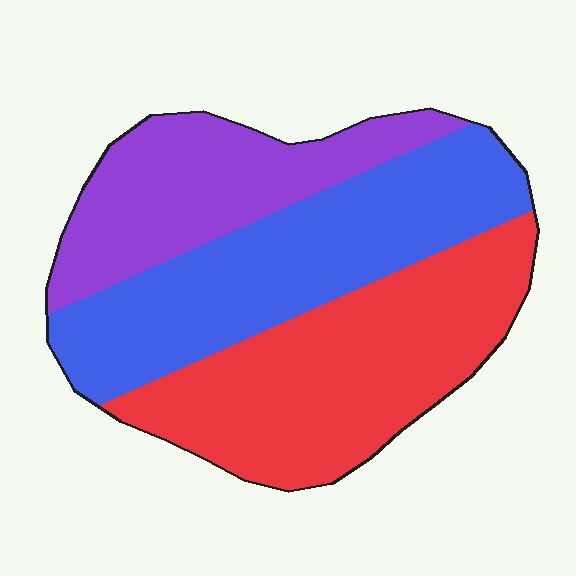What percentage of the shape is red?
Red covers 39% of the shape.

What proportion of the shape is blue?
Blue takes up about three eighths (3/8) of the shape.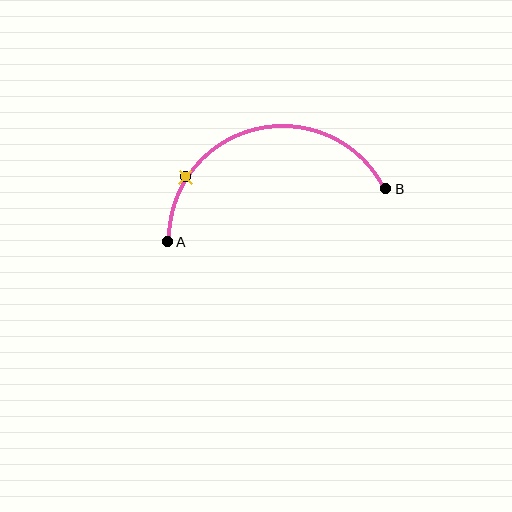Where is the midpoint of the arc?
The arc midpoint is the point on the curve farthest from the straight line joining A and B. It sits above that line.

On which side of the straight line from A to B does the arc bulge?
The arc bulges above the straight line connecting A and B.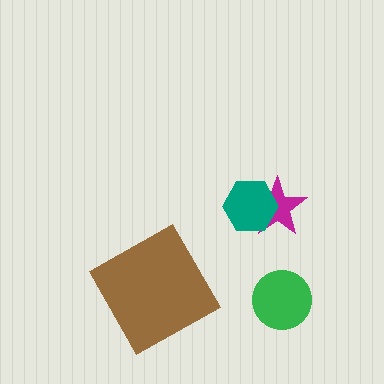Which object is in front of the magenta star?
The teal hexagon is in front of the magenta star.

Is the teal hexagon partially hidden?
No, no other shape covers it.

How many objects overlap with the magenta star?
1 object overlaps with the magenta star.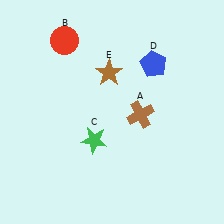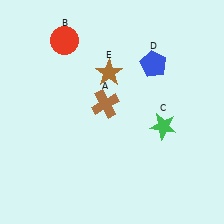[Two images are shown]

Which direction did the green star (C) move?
The green star (C) moved right.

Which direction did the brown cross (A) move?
The brown cross (A) moved left.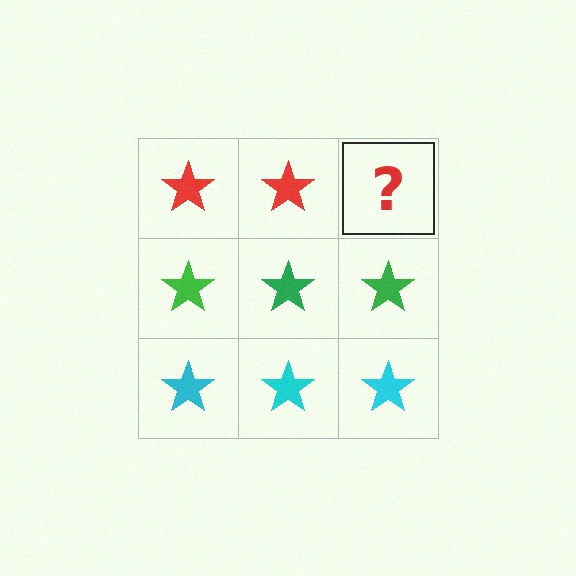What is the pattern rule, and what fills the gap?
The rule is that each row has a consistent color. The gap should be filled with a red star.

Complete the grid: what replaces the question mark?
The question mark should be replaced with a red star.